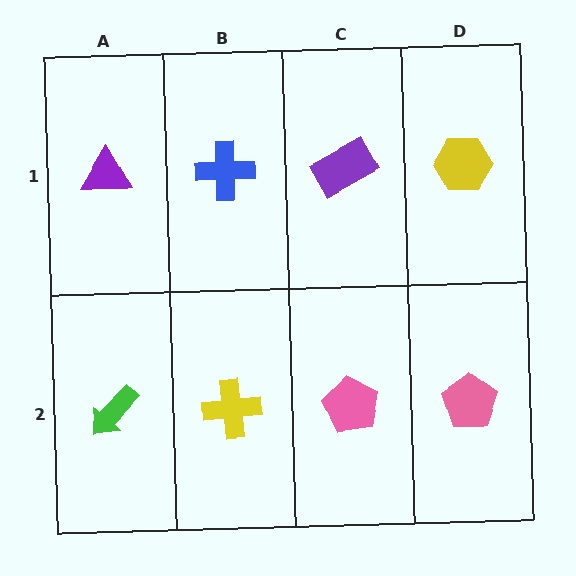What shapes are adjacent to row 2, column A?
A purple triangle (row 1, column A), a yellow cross (row 2, column B).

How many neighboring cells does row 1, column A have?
2.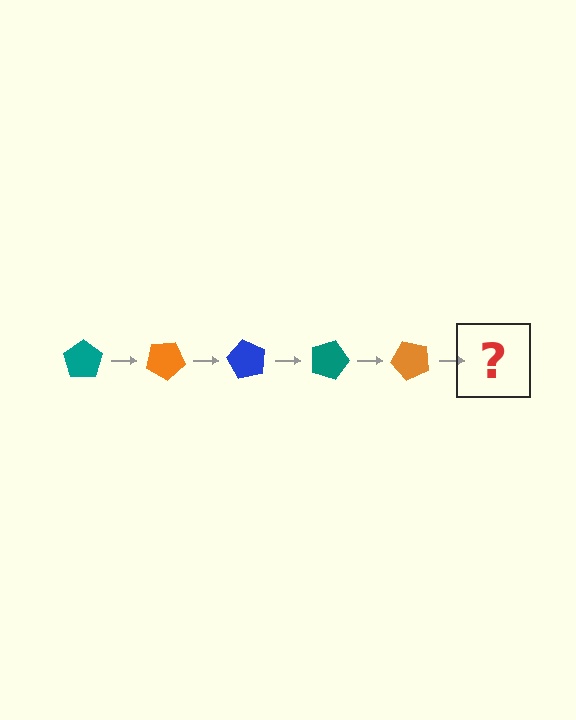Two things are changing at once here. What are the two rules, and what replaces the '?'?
The two rules are that it rotates 30 degrees each step and the color cycles through teal, orange, and blue. The '?' should be a blue pentagon, rotated 150 degrees from the start.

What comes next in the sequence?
The next element should be a blue pentagon, rotated 150 degrees from the start.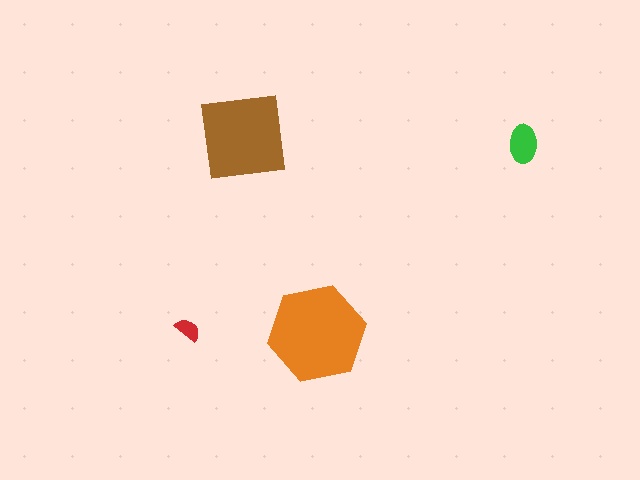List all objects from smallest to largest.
The red semicircle, the green ellipse, the brown square, the orange hexagon.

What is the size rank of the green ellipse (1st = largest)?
3rd.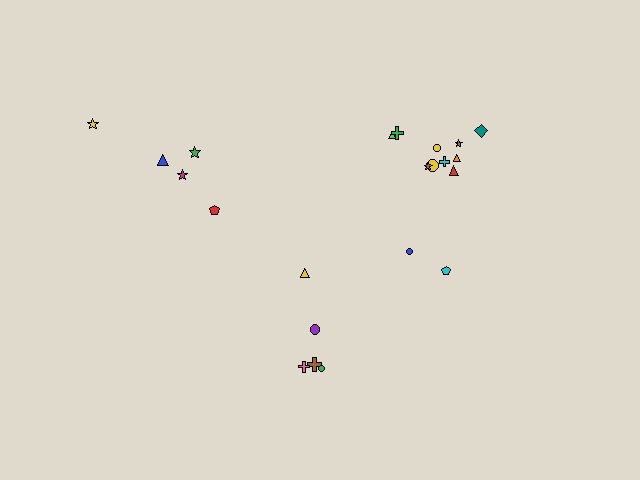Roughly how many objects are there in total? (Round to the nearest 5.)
Roughly 20 objects in total.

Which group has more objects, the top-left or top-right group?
The top-right group.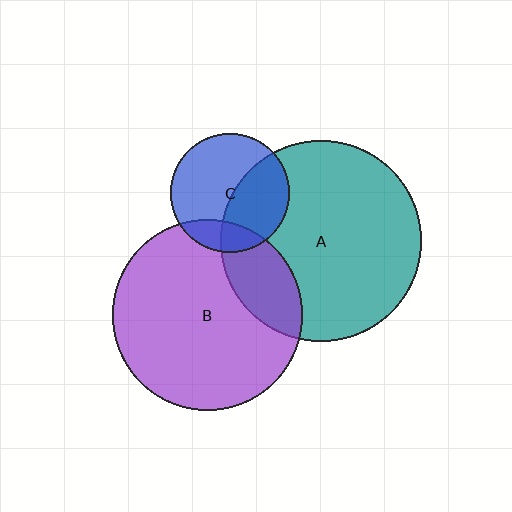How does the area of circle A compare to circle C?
Approximately 2.9 times.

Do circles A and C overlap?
Yes.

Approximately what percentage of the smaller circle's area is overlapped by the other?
Approximately 40%.